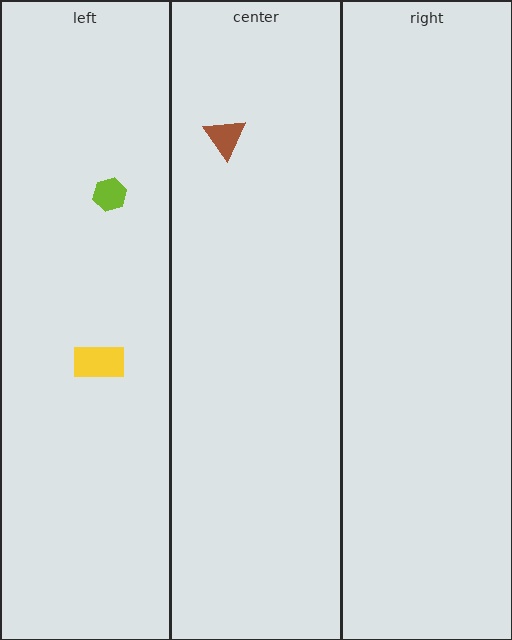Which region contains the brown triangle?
The center region.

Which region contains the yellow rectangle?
The left region.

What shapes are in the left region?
The lime hexagon, the yellow rectangle.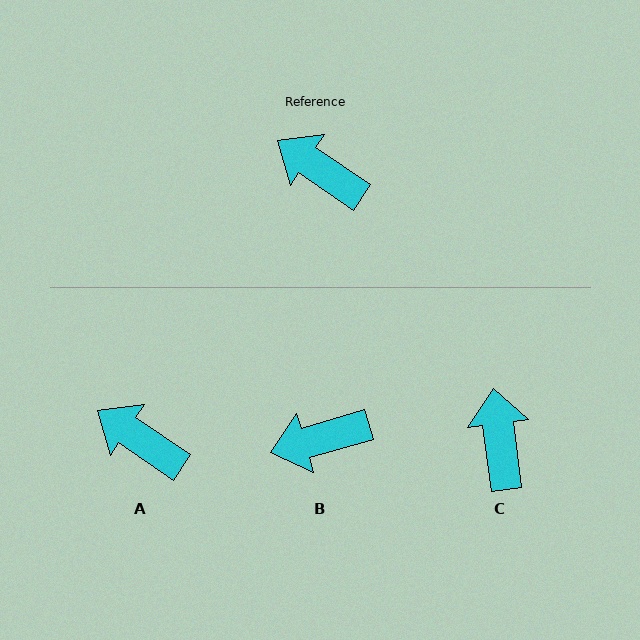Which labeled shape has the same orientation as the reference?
A.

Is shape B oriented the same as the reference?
No, it is off by about 50 degrees.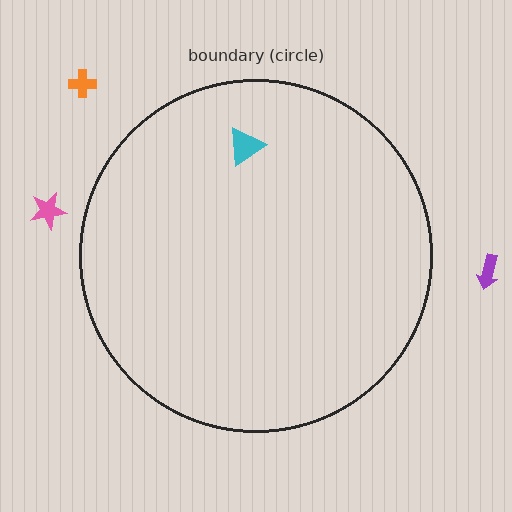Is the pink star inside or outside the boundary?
Outside.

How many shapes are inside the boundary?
1 inside, 3 outside.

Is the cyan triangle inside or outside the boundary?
Inside.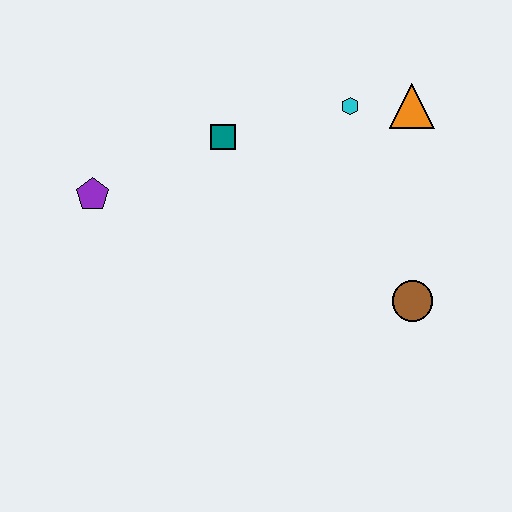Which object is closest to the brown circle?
The orange triangle is closest to the brown circle.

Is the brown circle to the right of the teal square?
Yes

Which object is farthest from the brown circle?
The purple pentagon is farthest from the brown circle.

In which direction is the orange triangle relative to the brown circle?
The orange triangle is above the brown circle.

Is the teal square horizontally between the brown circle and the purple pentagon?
Yes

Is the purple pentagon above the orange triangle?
No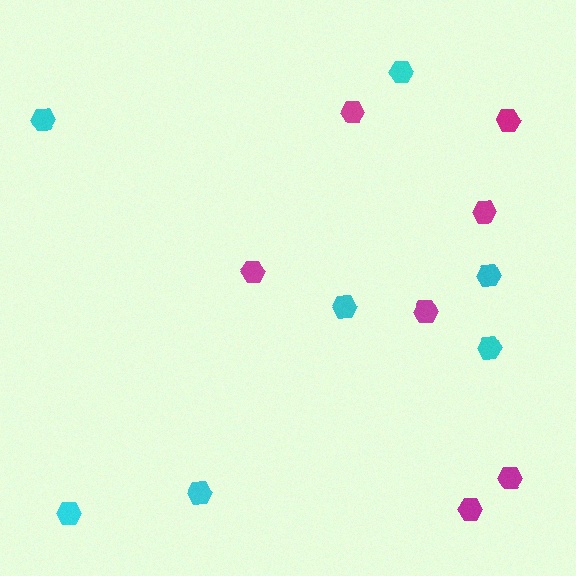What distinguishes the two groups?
There are 2 groups: one group of magenta hexagons (7) and one group of cyan hexagons (7).